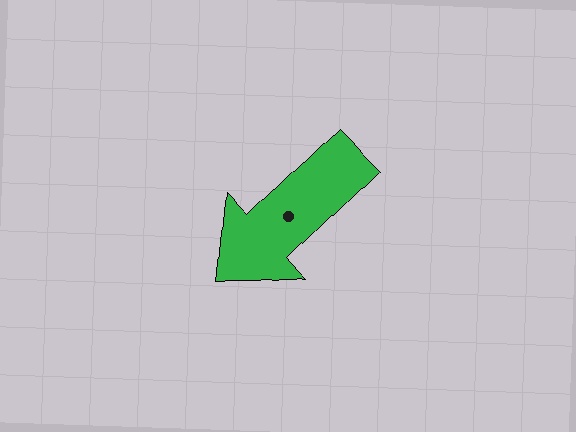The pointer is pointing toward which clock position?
Roughly 8 o'clock.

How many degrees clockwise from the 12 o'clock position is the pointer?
Approximately 226 degrees.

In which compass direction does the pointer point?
Southwest.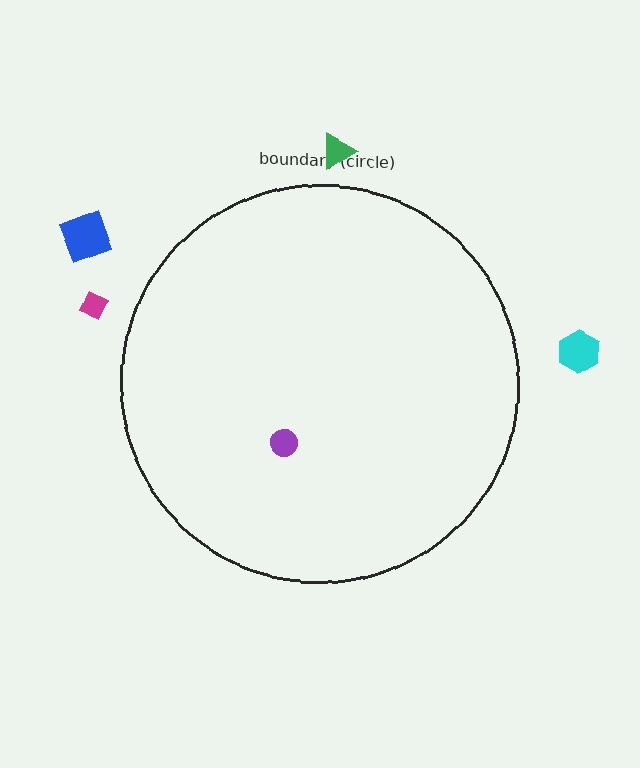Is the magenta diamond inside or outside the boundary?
Outside.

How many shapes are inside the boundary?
1 inside, 4 outside.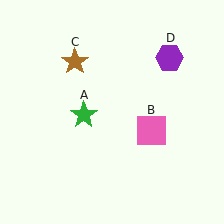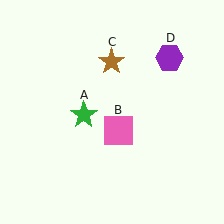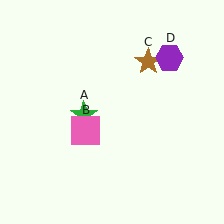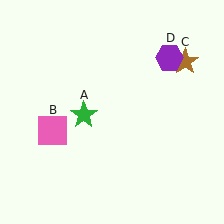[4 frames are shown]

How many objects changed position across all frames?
2 objects changed position: pink square (object B), brown star (object C).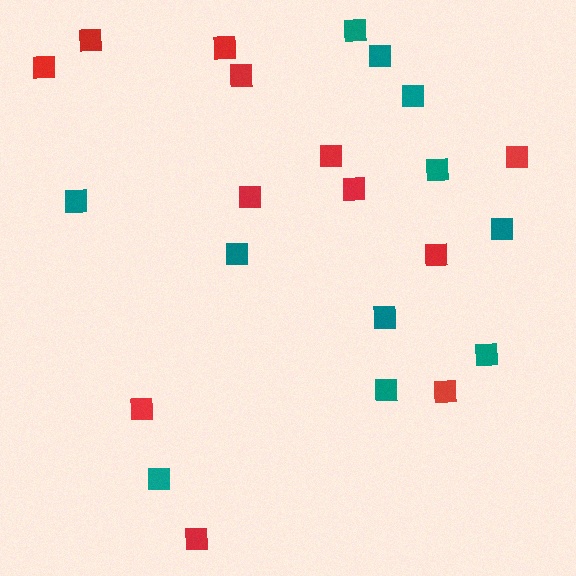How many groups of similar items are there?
There are 2 groups: one group of teal squares (11) and one group of red squares (12).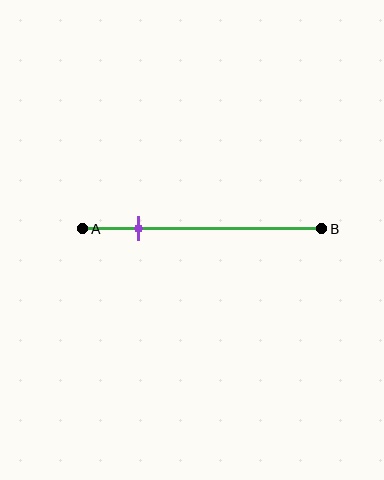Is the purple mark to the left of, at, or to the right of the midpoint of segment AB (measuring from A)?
The purple mark is to the left of the midpoint of segment AB.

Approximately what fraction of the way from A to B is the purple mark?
The purple mark is approximately 25% of the way from A to B.